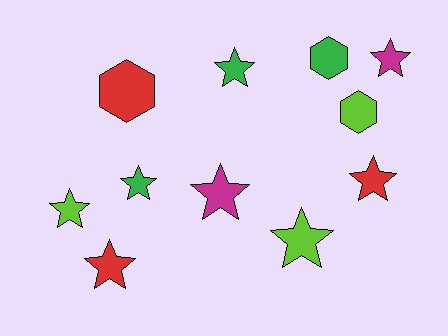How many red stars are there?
There are 2 red stars.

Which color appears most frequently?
Lime, with 3 objects.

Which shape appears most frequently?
Star, with 8 objects.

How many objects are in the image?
There are 11 objects.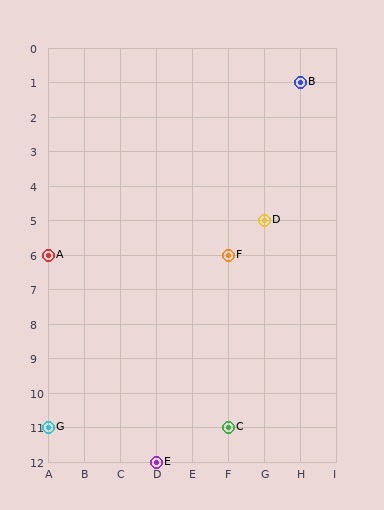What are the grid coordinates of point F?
Point F is at grid coordinates (F, 6).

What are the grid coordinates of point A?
Point A is at grid coordinates (A, 6).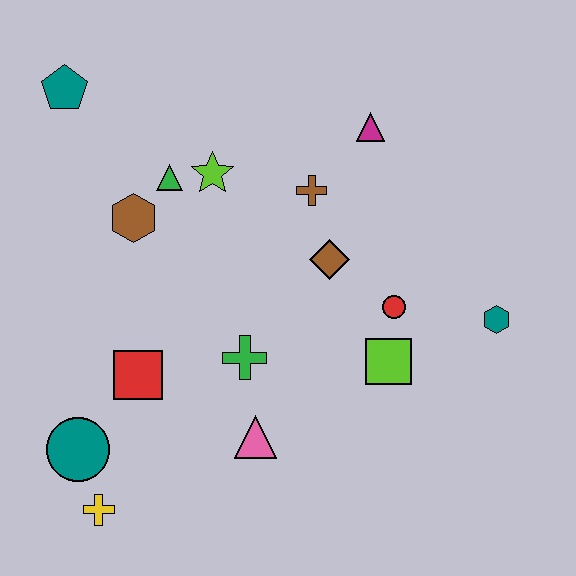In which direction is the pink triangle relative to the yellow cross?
The pink triangle is to the right of the yellow cross.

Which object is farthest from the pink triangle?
The teal pentagon is farthest from the pink triangle.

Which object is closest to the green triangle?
The lime star is closest to the green triangle.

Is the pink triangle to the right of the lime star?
Yes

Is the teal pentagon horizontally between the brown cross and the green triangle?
No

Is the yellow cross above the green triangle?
No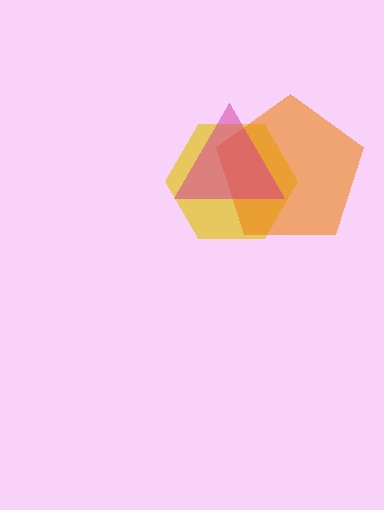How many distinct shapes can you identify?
There are 3 distinct shapes: a yellow hexagon, an orange pentagon, a magenta triangle.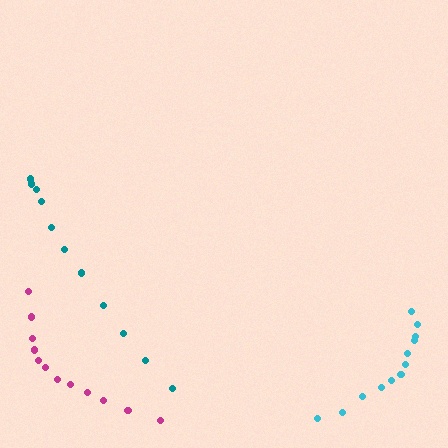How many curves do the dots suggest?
There are 3 distinct paths.